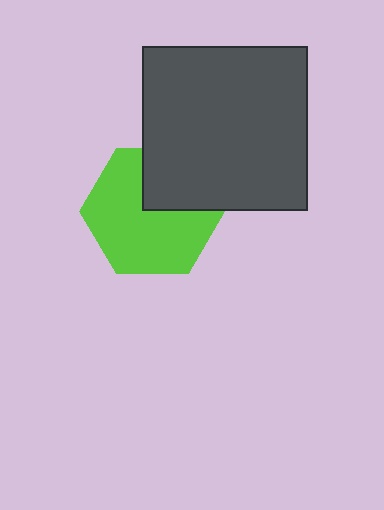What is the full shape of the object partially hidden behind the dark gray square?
The partially hidden object is a lime hexagon.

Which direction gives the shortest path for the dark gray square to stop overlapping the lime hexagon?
Moving up gives the shortest separation.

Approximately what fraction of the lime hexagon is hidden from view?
Roughly 30% of the lime hexagon is hidden behind the dark gray square.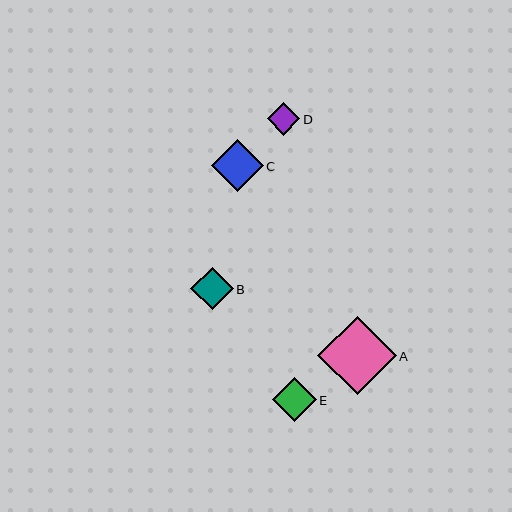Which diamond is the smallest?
Diamond D is the smallest with a size of approximately 33 pixels.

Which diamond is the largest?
Diamond A is the largest with a size of approximately 79 pixels.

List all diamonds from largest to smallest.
From largest to smallest: A, C, E, B, D.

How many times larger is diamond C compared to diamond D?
Diamond C is approximately 1.6 times the size of diamond D.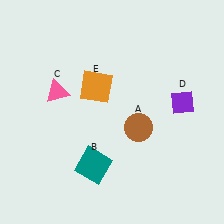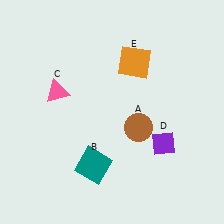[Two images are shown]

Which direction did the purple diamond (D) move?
The purple diamond (D) moved down.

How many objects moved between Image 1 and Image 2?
2 objects moved between the two images.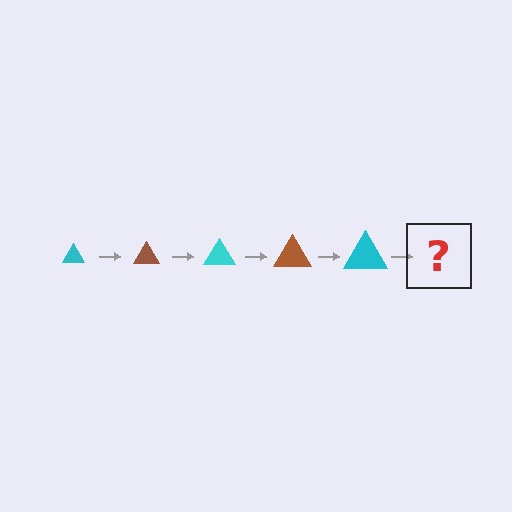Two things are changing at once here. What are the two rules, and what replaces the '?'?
The two rules are that the triangle grows larger each step and the color cycles through cyan and brown. The '?' should be a brown triangle, larger than the previous one.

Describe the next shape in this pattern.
It should be a brown triangle, larger than the previous one.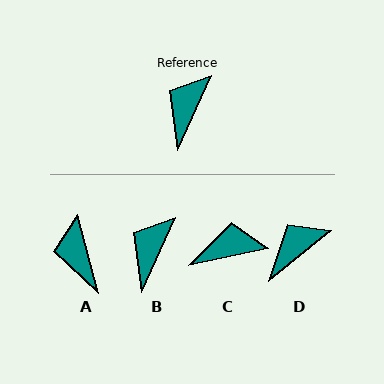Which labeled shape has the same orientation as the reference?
B.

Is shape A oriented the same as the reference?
No, it is off by about 39 degrees.